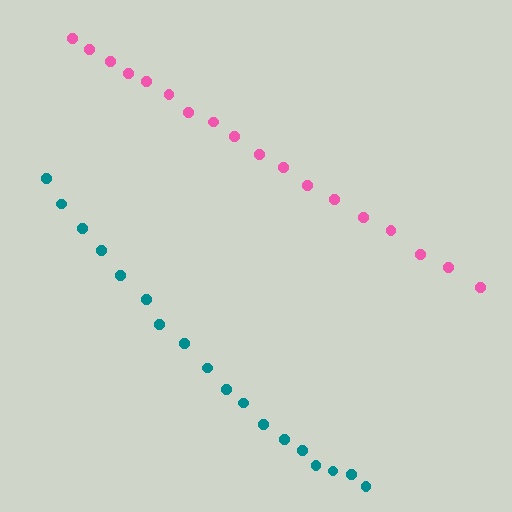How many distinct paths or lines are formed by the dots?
There are 2 distinct paths.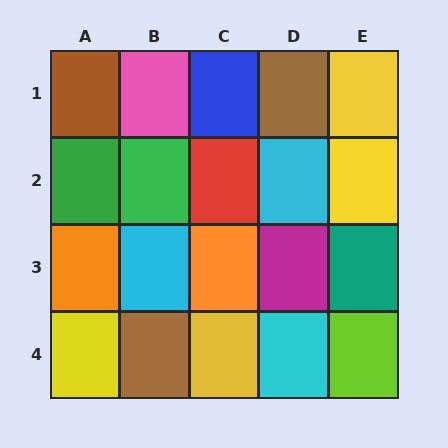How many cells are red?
1 cell is red.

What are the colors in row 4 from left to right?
Yellow, brown, yellow, cyan, lime.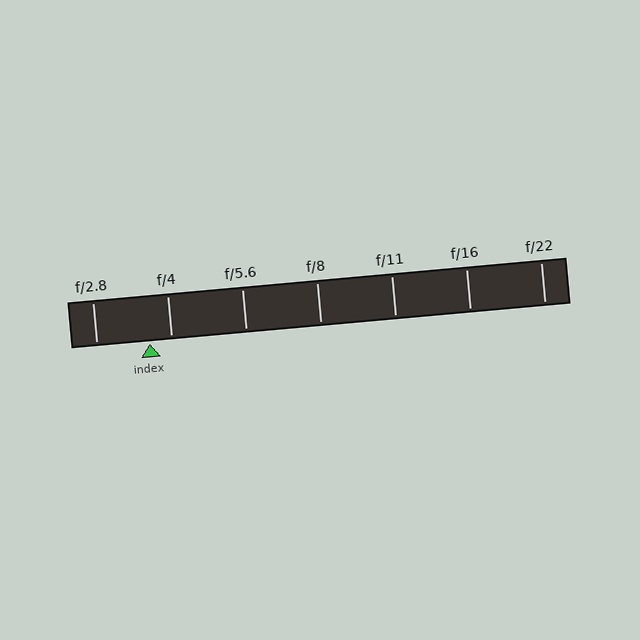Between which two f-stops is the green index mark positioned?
The index mark is between f/2.8 and f/4.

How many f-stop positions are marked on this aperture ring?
There are 7 f-stop positions marked.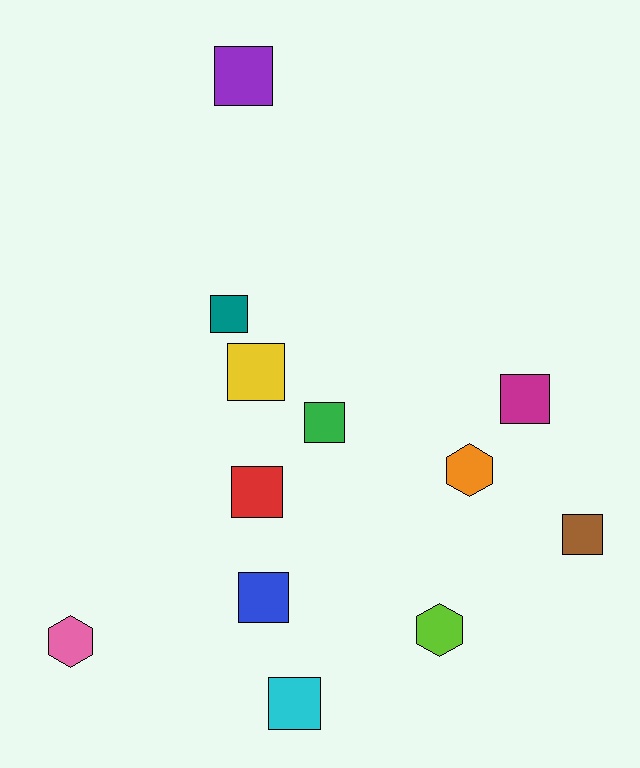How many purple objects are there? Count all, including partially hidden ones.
There is 1 purple object.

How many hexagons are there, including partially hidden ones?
There are 3 hexagons.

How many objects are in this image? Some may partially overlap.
There are 12 objects.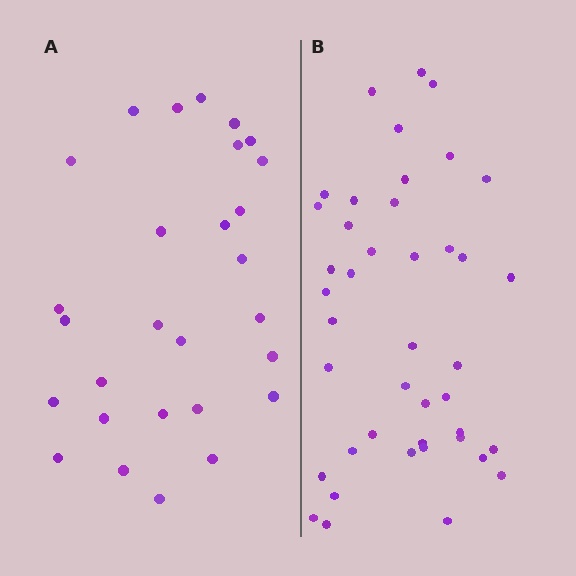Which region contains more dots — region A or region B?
Region B (the right region) has more dots.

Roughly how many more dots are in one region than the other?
Region B has approximately 15 more dots than region A.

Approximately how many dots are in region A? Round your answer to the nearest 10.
About 30 dots. (The exact count is 28, which rounds to 30.)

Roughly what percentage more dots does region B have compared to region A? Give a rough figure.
About 50% more.